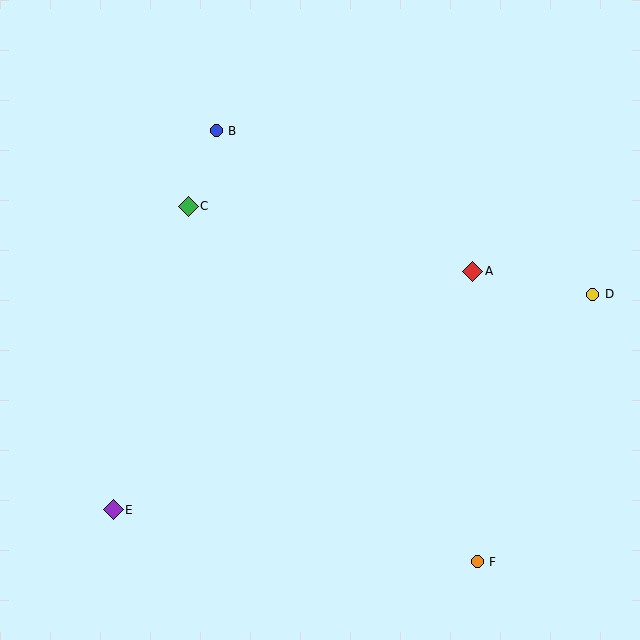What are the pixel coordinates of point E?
Point E is at (113, 510).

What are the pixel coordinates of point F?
Point F is at (477, 562).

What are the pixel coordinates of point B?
Point B is at (216, 131).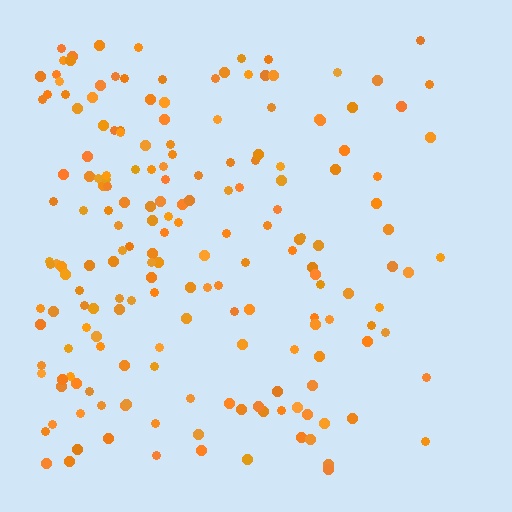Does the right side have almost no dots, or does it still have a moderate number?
Still a moderate number, just noticeably fewer than the left.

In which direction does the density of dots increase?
From right to left, with the left side densest.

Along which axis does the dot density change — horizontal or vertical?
Horizontal.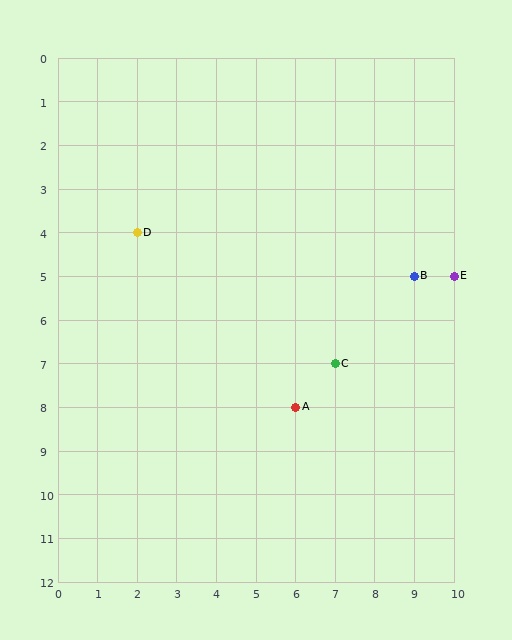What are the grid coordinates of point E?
Point E is at grid coordinates (10, 5).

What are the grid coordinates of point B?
Point B is at grid coordinates (9, 5).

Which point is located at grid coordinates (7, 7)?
Point C is at (7, 7).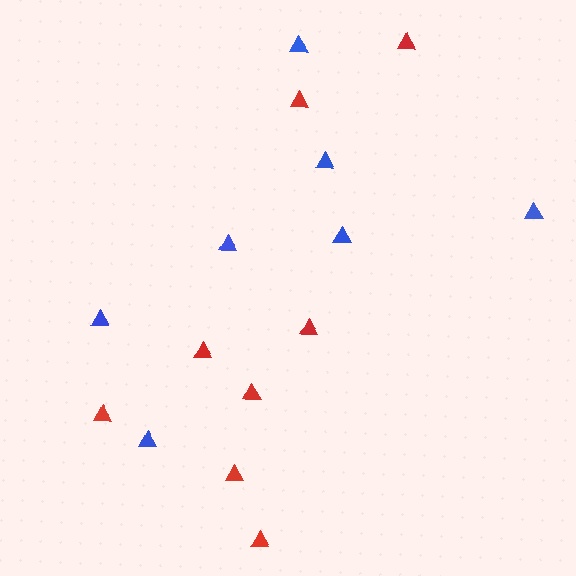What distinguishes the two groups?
There are 2 groups: one group of blue triangles (7) and one group of red triangles (8).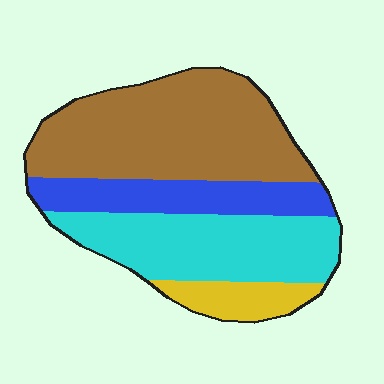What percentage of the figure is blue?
Blue covers about 20% of the figure.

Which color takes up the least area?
Yellow, at roughly 10%.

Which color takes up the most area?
Brown, at roughly 45%.